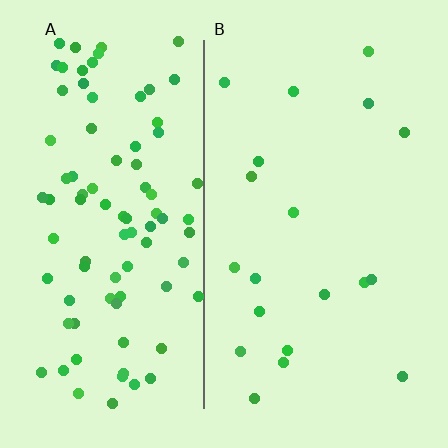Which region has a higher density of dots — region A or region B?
A (the left).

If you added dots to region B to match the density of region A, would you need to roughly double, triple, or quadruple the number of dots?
Approximately quadruple.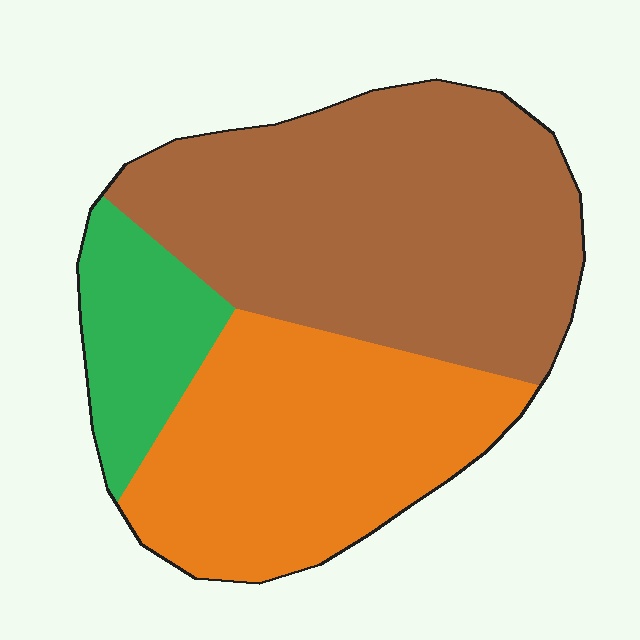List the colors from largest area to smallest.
From largest to smallest: brown, orange, green.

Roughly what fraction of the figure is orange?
Orange covers about 35% of the figure.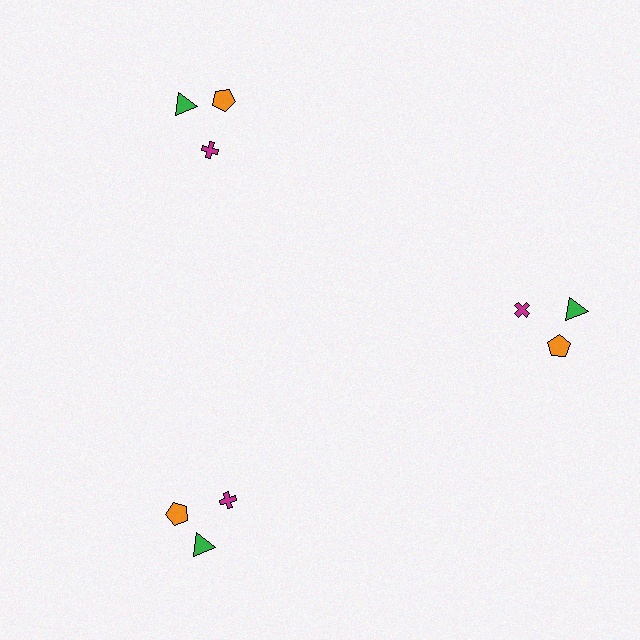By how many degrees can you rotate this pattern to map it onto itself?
The pattern maps onto itself every 120 degrees of rotation.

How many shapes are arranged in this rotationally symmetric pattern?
There are 9 shapes, arranged in 3 groups of 3.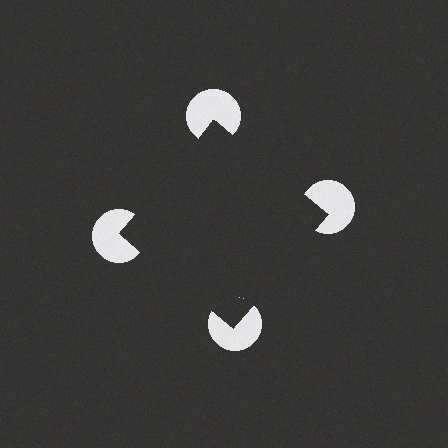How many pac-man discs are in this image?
There are 4 — one at each vertex of the illusory square.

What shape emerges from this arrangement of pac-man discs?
An illusory square — its edges are inferred from the aligned wedge cuts in the pac-man discs, not physically drawn.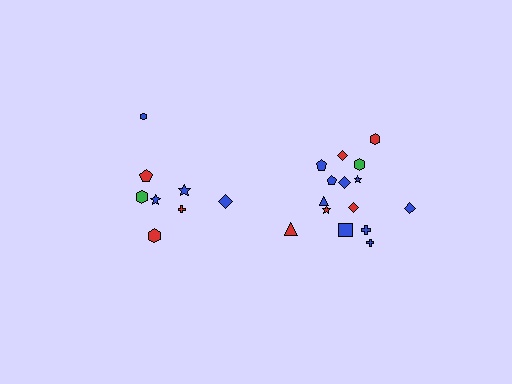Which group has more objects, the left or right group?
The right group.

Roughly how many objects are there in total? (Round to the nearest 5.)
Roughly 25 objects in total.